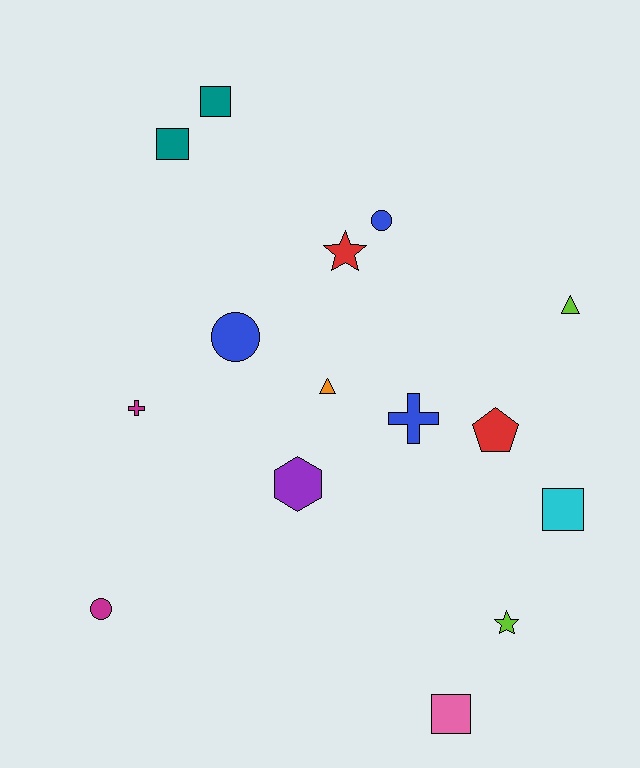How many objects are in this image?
There are 15 objects.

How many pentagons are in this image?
There is 1 pentagon.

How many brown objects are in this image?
There are no brown objects.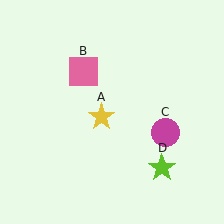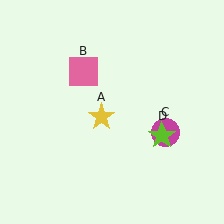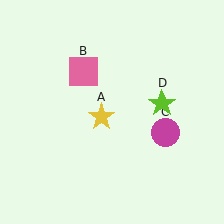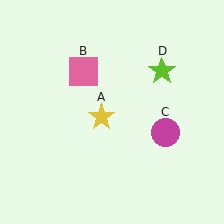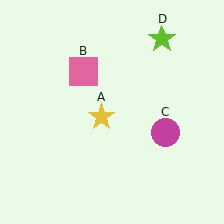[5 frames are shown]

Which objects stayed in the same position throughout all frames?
Yellow star (object A) and pink square (object B) and magenta circle (object C) remained stationary.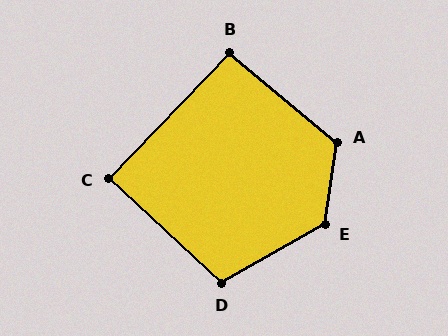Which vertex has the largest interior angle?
E, at approximately 128 degrees.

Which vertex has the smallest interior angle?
C, at approximately 89 degrees.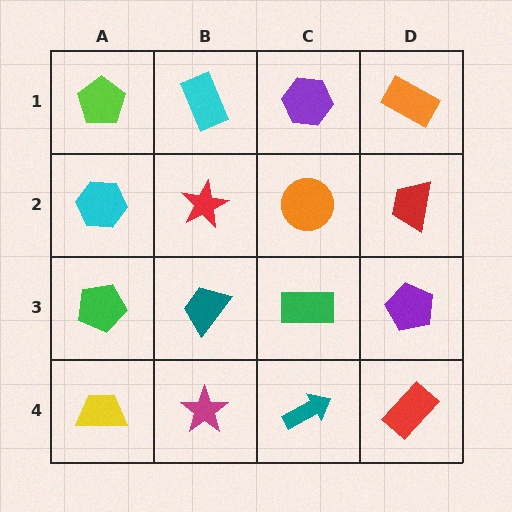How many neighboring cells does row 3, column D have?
3.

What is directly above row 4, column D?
A purple pentagon.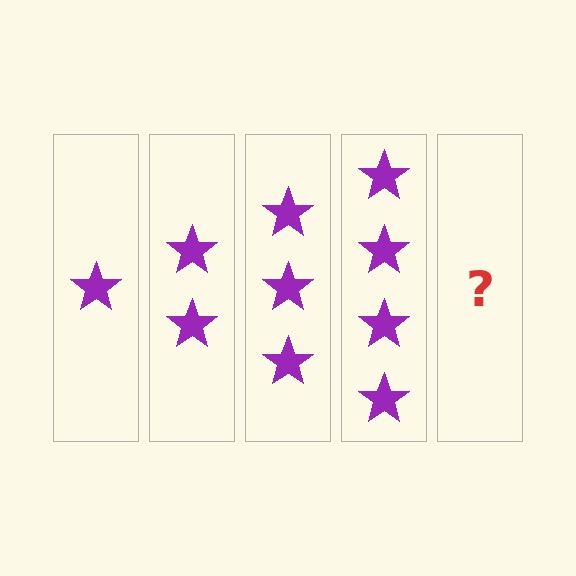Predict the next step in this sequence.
The next step is 5 stars.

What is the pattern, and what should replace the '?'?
The pattern is that each step adds one more star. The '?' should be 5 stars.